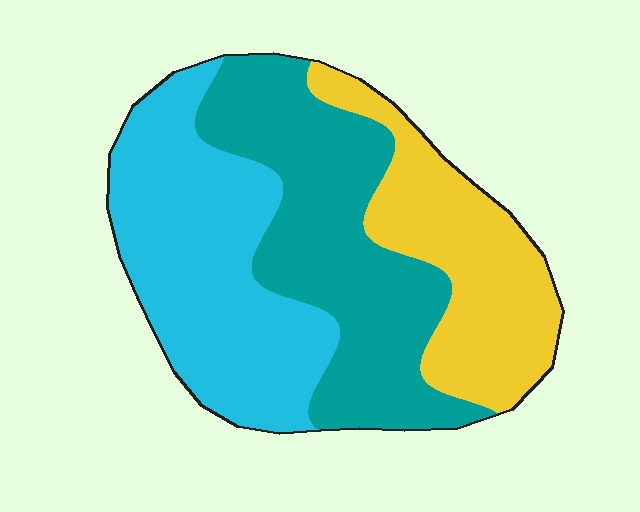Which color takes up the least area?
Yellow, at roughly 25%.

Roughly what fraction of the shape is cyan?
Cyan covers around 35% of the shape.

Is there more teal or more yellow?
Teal.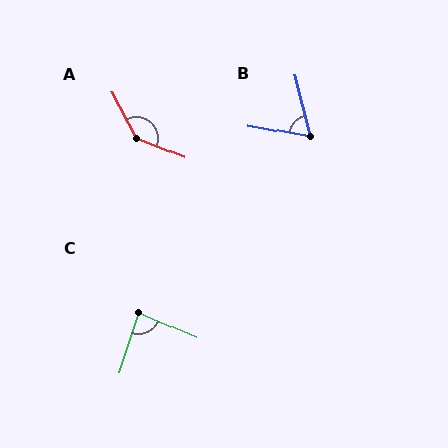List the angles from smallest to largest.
B (65°), C (83°), A (140°).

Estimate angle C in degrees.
Approximately 83 degrees.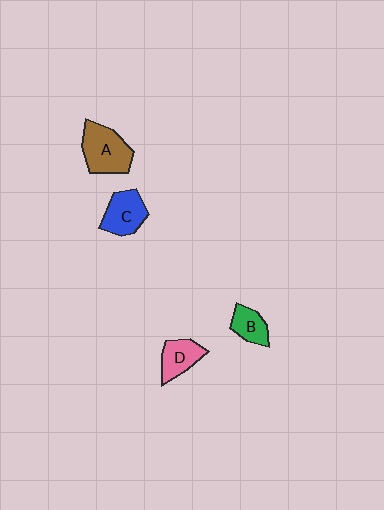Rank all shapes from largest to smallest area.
From largest to smallest: A (brown), C (blue), D (pink), B (green).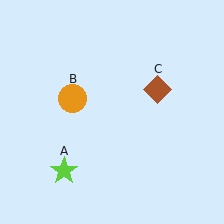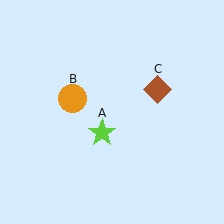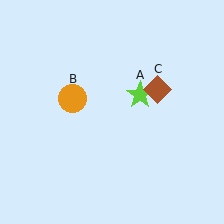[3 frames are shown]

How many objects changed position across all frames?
1 object changed position: lime star (object A).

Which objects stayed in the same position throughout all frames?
Orange circle (object B) and brown diamond (object C) remained stationary.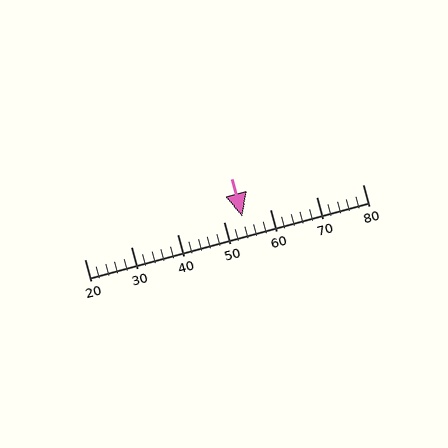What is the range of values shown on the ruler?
The ruler shows values from 20 to 80.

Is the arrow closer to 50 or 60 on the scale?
The arrow is closer to 50.